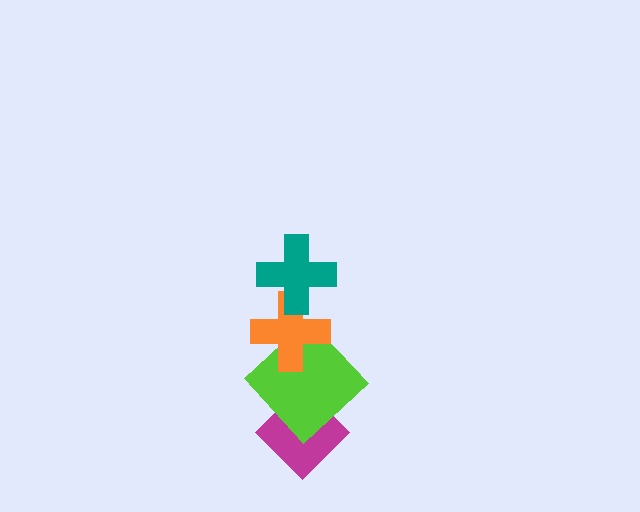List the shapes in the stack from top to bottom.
From top to bottom: the teal cross, the orange cross, the lime diamond, the magenta diamond.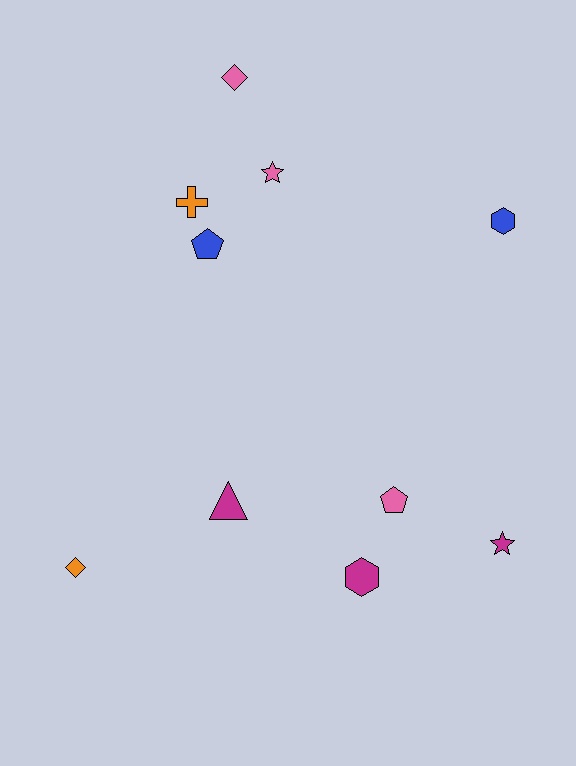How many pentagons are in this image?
There are 2 pentagons.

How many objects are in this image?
There are 10 objects.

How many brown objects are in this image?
There are no brown objects.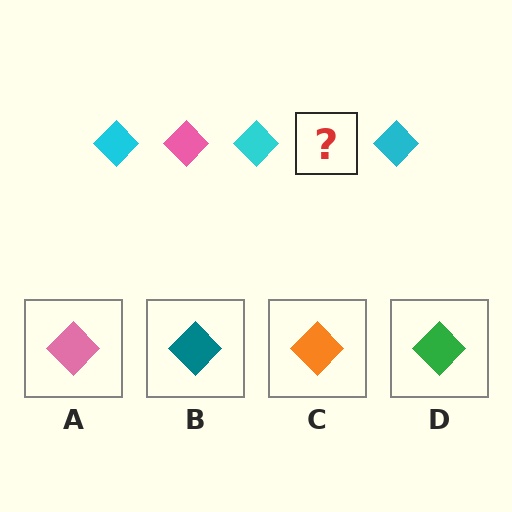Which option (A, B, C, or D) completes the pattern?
A.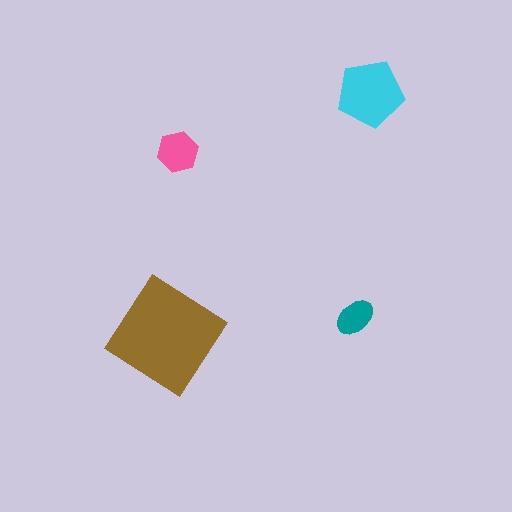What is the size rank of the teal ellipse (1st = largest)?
4th.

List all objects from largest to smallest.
The brown diamond, the cyan pentagon, the pink hexagon, the teal ellipse.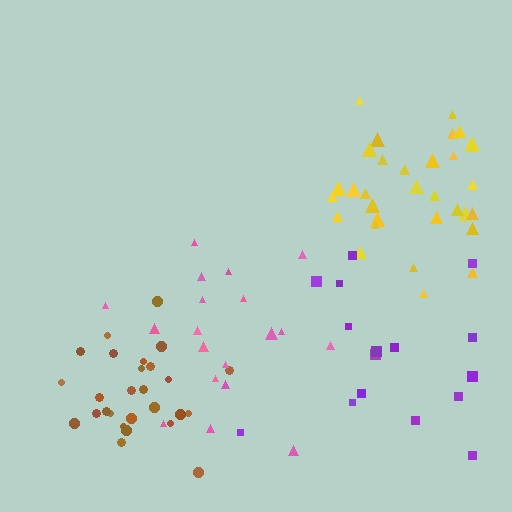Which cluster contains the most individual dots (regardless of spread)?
Yellow (32).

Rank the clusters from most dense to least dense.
brown, yellow, pink, purple.